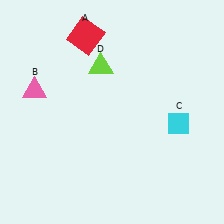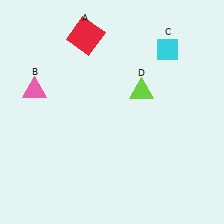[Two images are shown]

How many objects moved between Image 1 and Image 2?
2 objects moved between the two images.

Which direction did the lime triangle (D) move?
The lime triangle (D) moved right.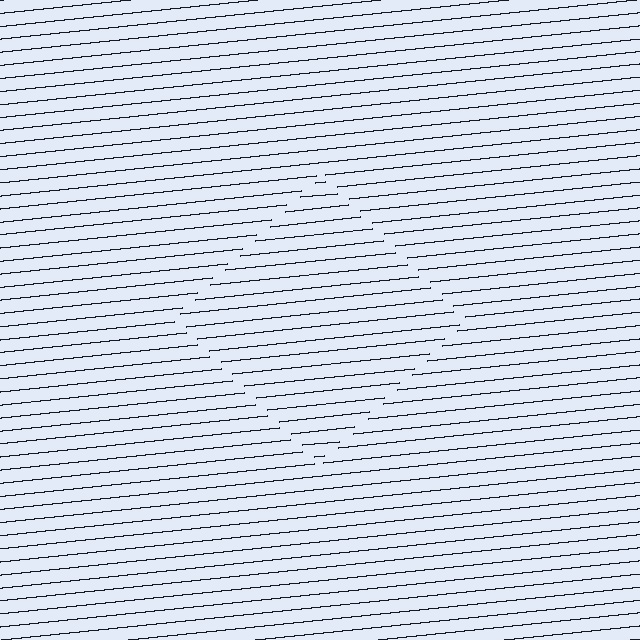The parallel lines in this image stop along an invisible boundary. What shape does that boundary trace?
An illusory square. The interior of the shape contains the same grating, shifted by half a period — the contour is defined by the phase discontinuity where line-ends from the inner and outer gratings abut.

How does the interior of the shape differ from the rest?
The interior of the shape contains the same grating, shifted by half a period — the contour is defined by the phase discontinuity where line-ends from the inner and outer gratings abut.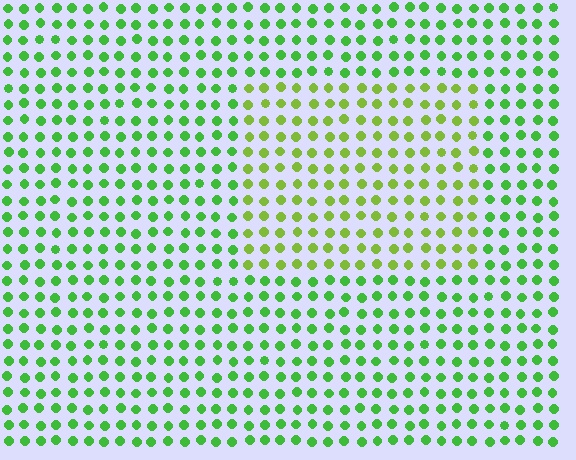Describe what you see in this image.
The image is filled with small green elements in a uniform arrangement. A rectangle-shaped region is visible where the elements are tinted to a slightly different hue, forming a subtle color boundary.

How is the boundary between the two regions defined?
The boundary is defined purely by a slight shift in hue (about 30 degrees). Spacing, size, and orientation are identical on both sides.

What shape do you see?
I see a rectangle.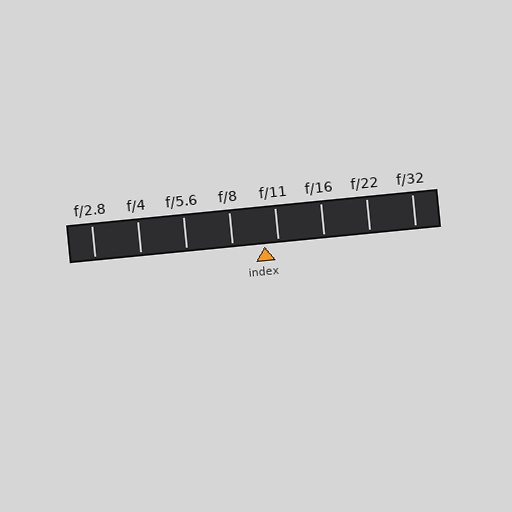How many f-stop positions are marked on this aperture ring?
There are 8 f-stop positions marked.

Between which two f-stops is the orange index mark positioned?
The index mark is between f/8 and f/11.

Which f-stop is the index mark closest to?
The index mark is closest to f/11.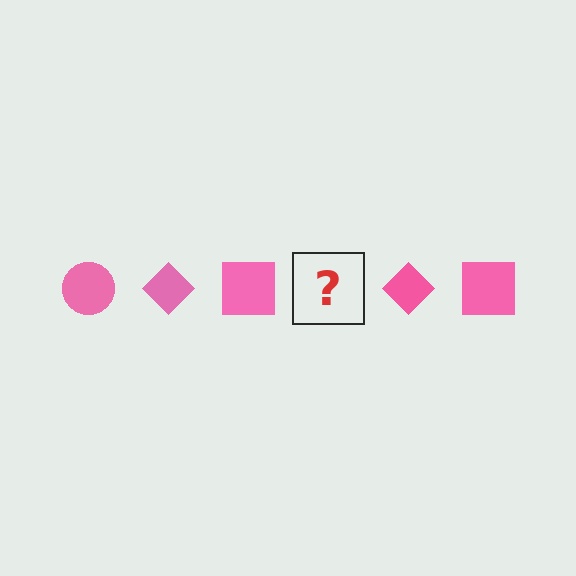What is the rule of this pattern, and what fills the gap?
The rule is that the pattern cycles through circle, diamond, square shapes in pink. The gap should be filled with a pink circle.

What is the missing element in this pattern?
The missing element is a pink circle.